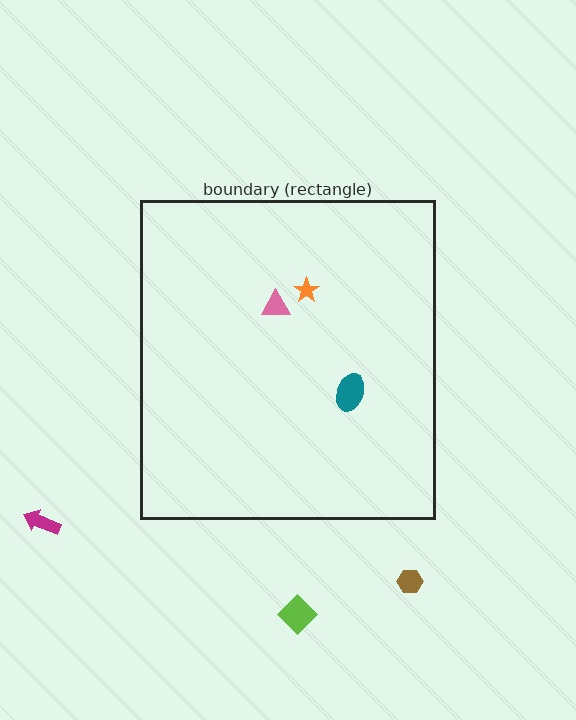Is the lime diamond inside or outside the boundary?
Outside.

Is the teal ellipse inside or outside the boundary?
Inside.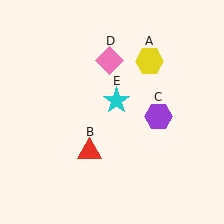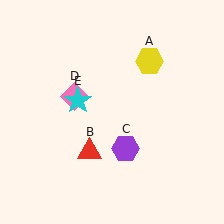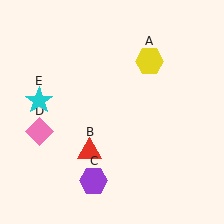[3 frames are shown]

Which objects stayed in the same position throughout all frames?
Yellow hexagon (object A) and red triangle (object B) remained stationary.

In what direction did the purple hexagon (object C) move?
The purple hexagon (object C) moved down and to the left.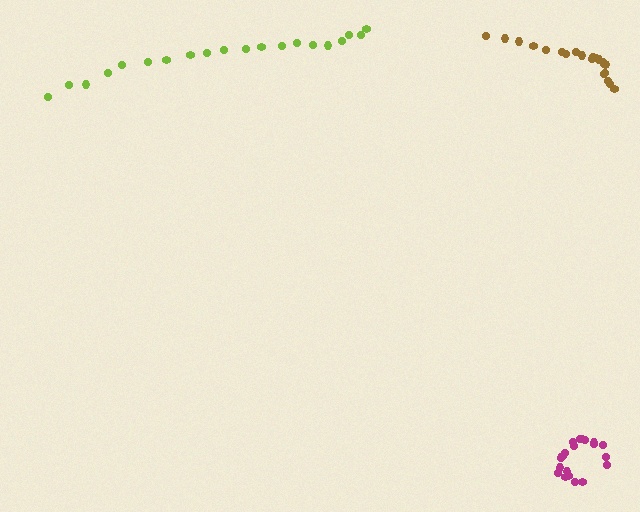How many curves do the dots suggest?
There are 3 distinct paths.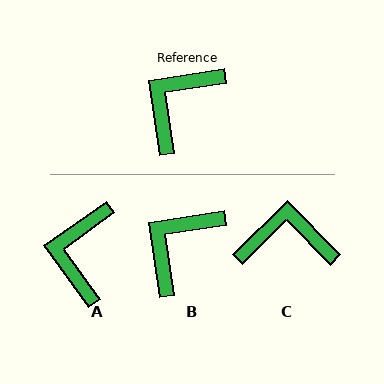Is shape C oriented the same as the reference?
No, it is off by about 54 degrees.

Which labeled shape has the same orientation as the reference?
B.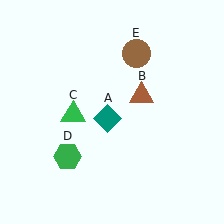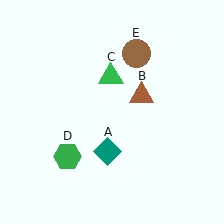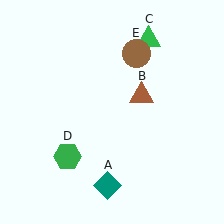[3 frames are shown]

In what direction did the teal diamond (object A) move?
The teal diamond (object A) moved down.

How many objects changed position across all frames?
2 objects changed position: teal diamond (object A), green triangle (object C).